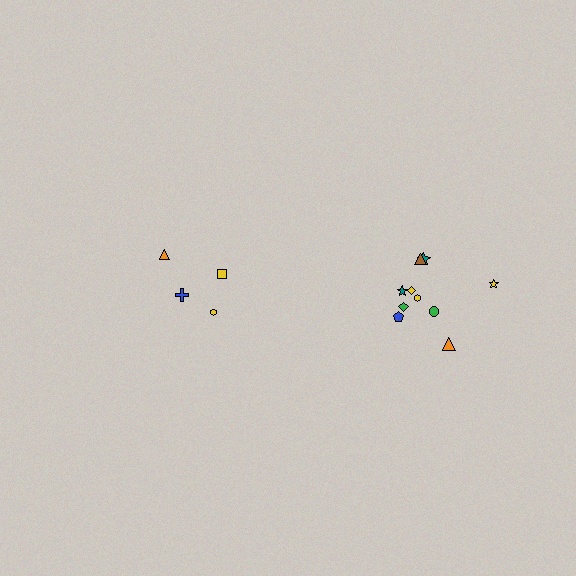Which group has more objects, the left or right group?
The right group.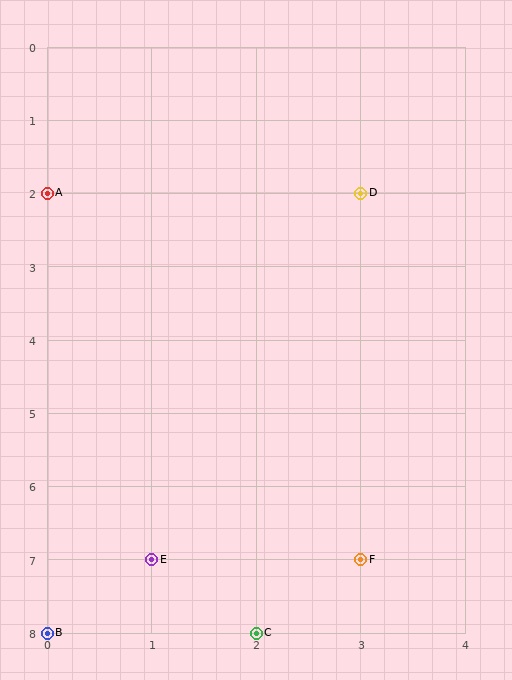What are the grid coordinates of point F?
Point F is at grid coordinates (3, 7).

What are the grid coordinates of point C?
Point C is at grid coordinates (2, 8).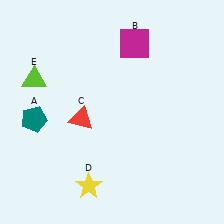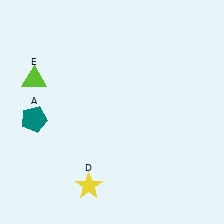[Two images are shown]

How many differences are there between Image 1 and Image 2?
There are 2 differences between the two images.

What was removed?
The magenta square (B), the red triangle (C) were removed in Image 2.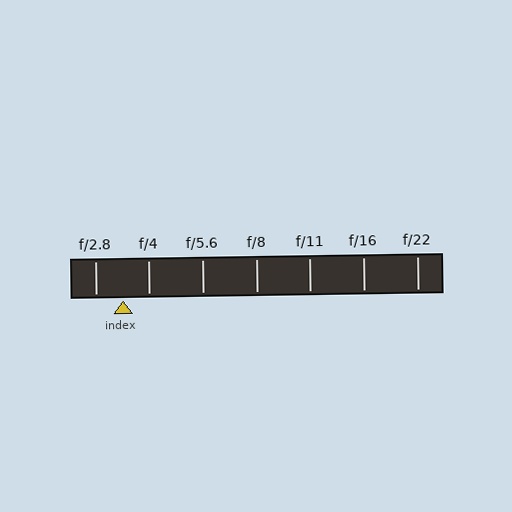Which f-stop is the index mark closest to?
The index mark is closest to f/4.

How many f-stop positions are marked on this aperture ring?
There are 7 f-stop positions marked.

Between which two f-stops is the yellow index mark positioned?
The index mark is between f/2.8 and f/4.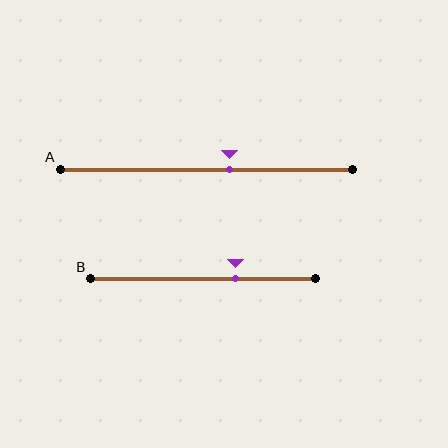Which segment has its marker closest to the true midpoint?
Segment A has its marker closest to the true midpoint.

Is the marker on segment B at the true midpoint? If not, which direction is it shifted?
No, the marker on segment B is shifted to the right by about 15% of the segment length.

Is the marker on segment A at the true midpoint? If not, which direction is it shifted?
No, the marker on segment A is shifted to the right by about 8% of the segment length.